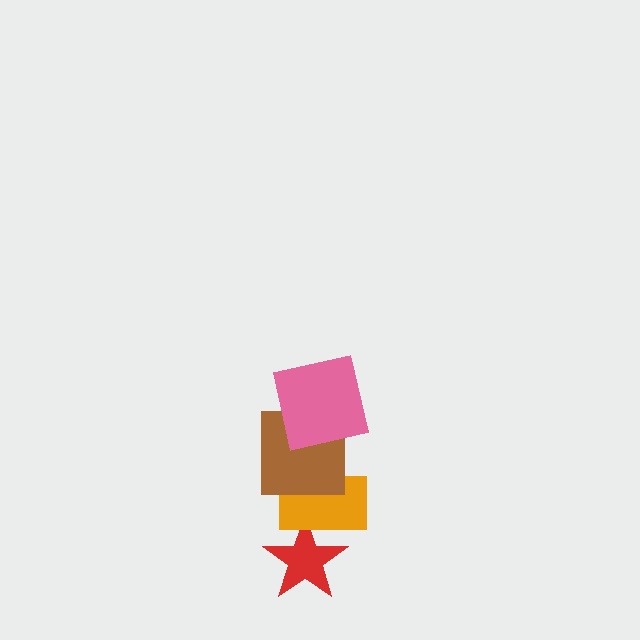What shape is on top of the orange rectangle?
The brown square is on top of the orange rectangle.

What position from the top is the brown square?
The brown square is 2nd from the top.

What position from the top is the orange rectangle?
The orange rectangle is 3rd from the top.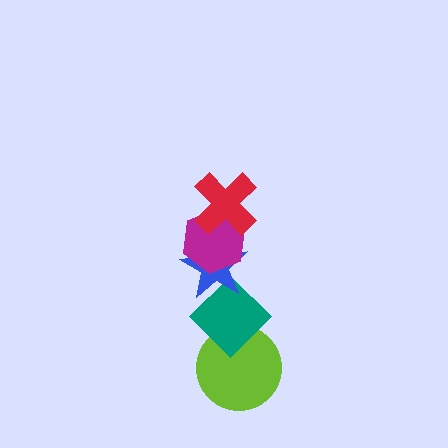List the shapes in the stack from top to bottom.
From top to bottom: the red cross, the magenta hexagon, the blue star, the teal diamond, the lime circle.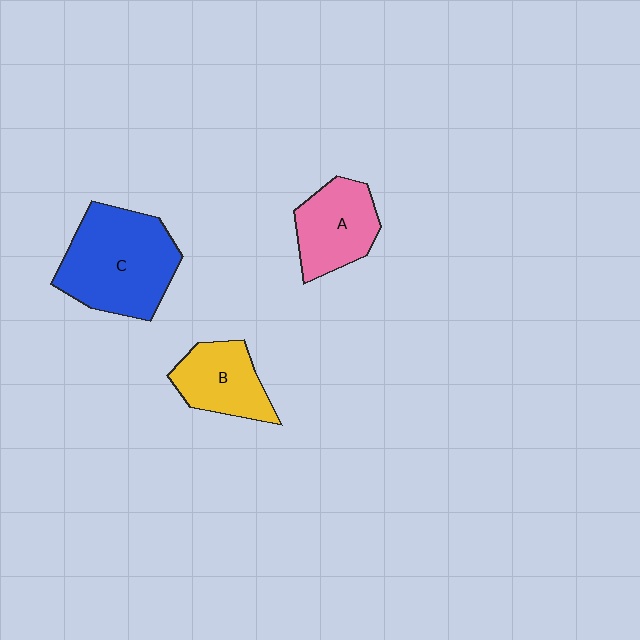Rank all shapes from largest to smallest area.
From largest to smallest: C (blue), A (pink), B (yellow).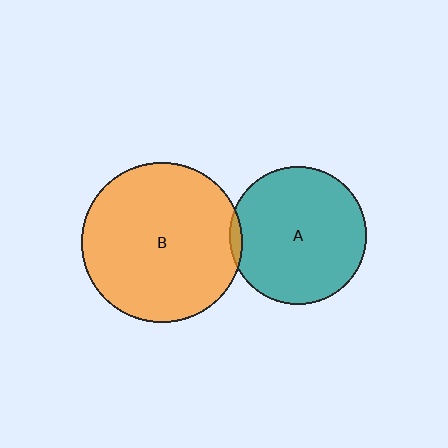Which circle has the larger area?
Circle B (orange).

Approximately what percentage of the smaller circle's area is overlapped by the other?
Approximately 5%.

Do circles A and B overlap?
Yes.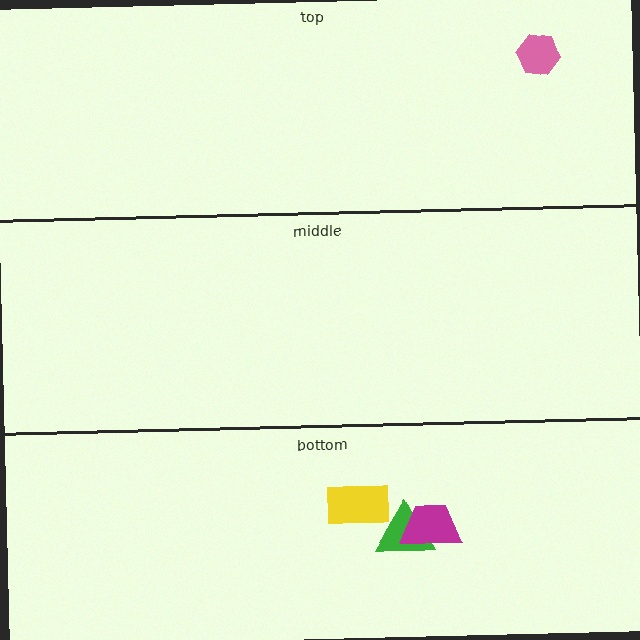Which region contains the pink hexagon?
The top region.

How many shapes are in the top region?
1.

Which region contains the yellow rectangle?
The bottom region.